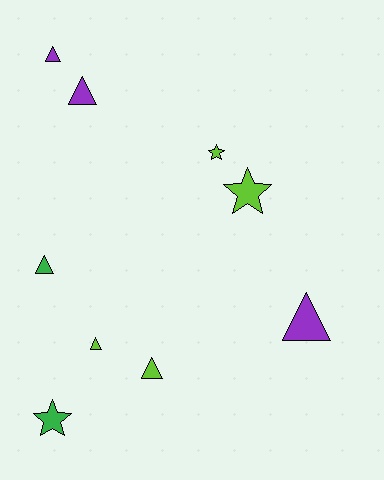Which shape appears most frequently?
Triangle, with 6 objects.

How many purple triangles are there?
There are 3 purple triangles.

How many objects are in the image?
There are 9 objects.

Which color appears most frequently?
Lime, with 4 objects.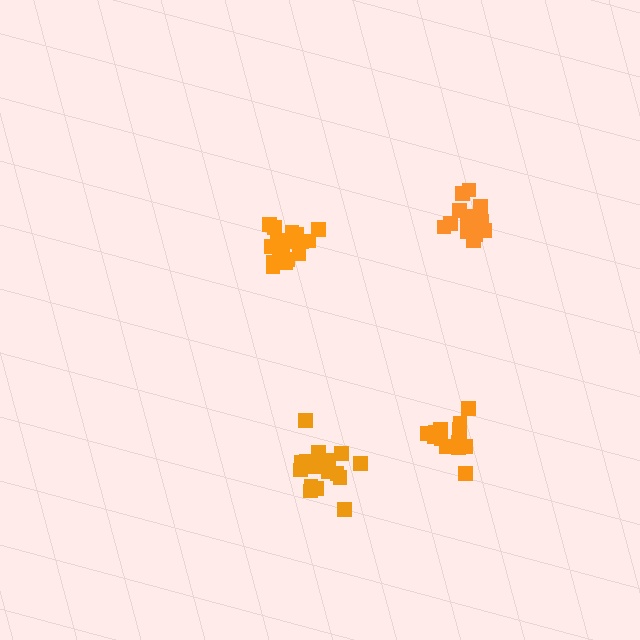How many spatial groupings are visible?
There are 4 spatial groupings.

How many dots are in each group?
Group 1: 15 dots, Group 2: 19 dots, Group 3: 16 dots, Group 4: 19 dots (69 total).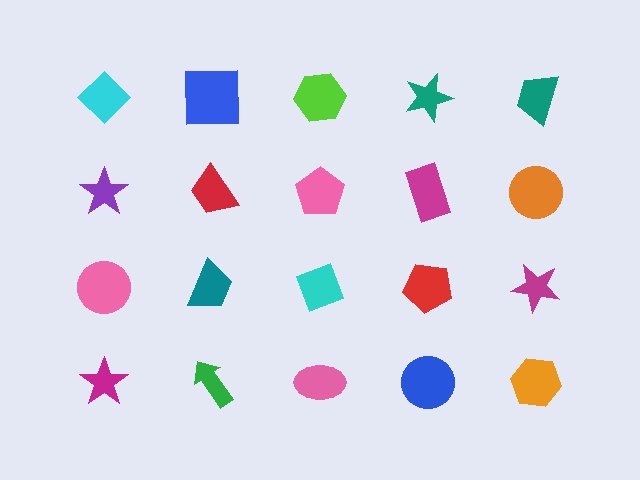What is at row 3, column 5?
A magenta star.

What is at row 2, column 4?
A magenta rectangle.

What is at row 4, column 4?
A blue circle.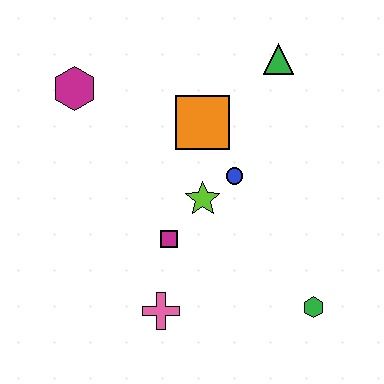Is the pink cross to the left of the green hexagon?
Yes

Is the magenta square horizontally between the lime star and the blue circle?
No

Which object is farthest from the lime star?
The magenta hexagon is farthest from the lime star.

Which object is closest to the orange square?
The blue circle is closest to the orange square.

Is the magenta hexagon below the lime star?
No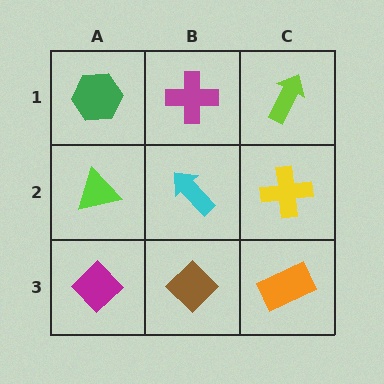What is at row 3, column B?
A brown diamond.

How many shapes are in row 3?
3 shapes.